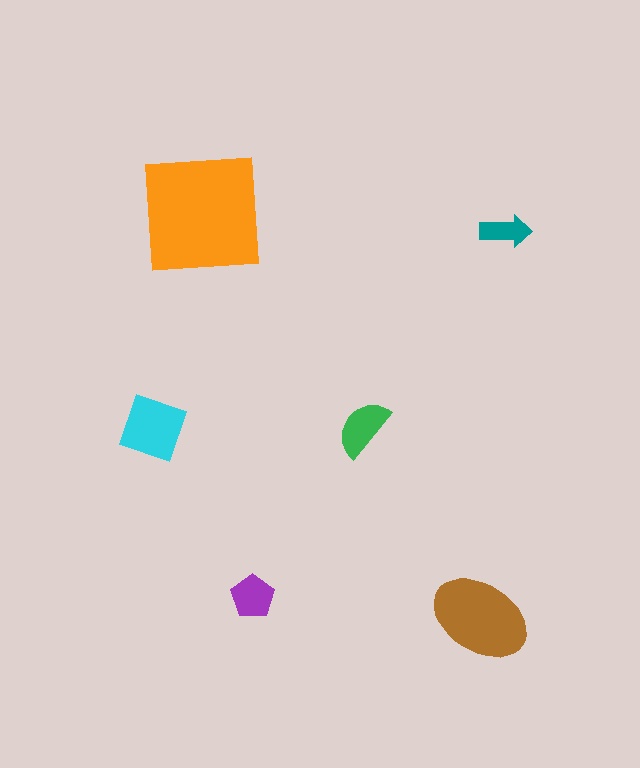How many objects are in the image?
There are 6 objects in the image.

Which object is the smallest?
The teal arrow.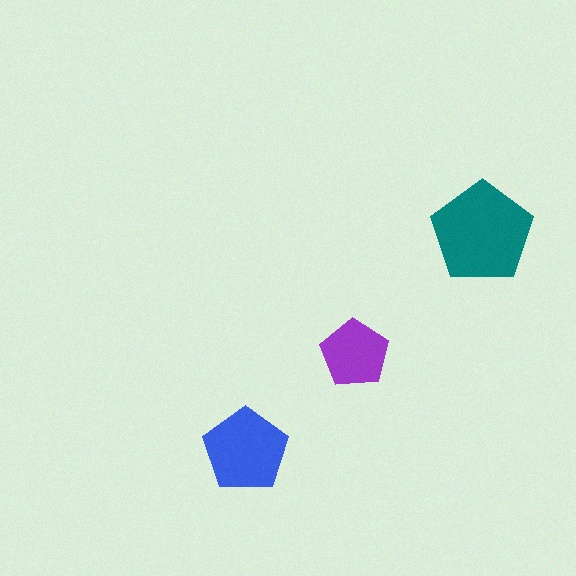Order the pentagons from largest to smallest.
the teal one, the blue one, the purple one.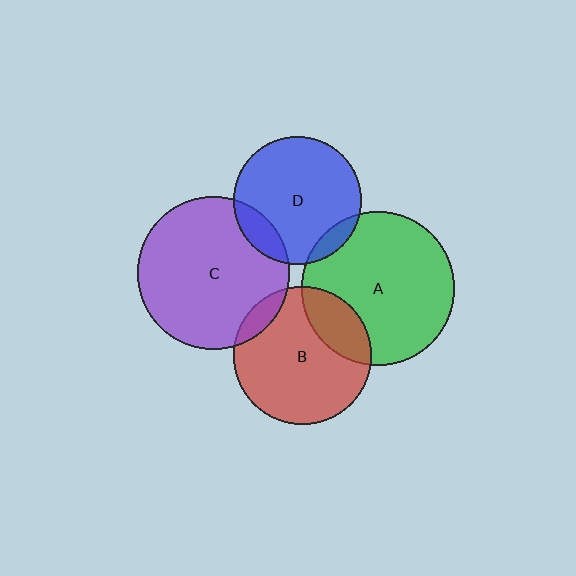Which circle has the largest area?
Circle A (green).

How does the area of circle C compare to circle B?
Approximately 1.2 times.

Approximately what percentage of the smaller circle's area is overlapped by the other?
Approximately 10%.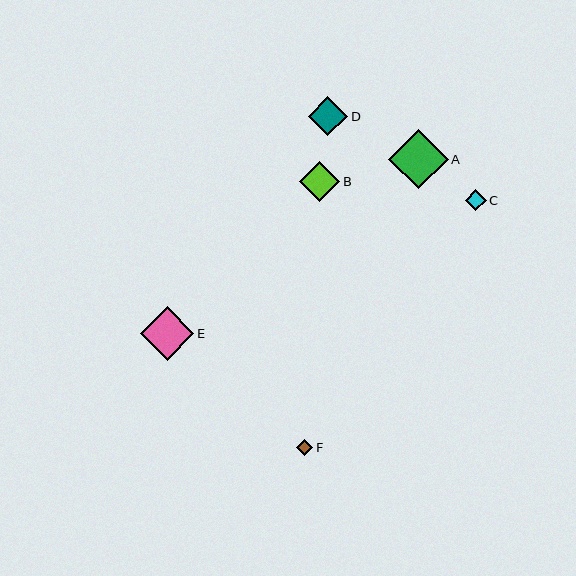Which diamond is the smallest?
Diamond F is the smallest with a size of approximately 16 pixels.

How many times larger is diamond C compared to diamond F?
Diamond C is approximately 1.3 times the size of diamond F.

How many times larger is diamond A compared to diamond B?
Diamond A is approximately 1.5 times the size of diamond B.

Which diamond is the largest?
Diamond A is the largest with a size of approximately 59 pixels.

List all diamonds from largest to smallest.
From largest to smallest: A, E, B, D, C, F.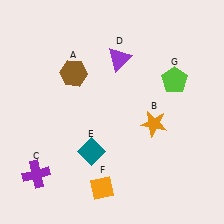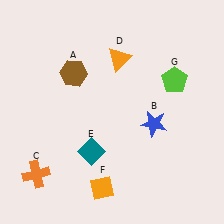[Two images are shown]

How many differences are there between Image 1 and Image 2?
There are 3 differences between the two images.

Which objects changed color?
B changed from orange to blue. C changed from purple to orange. D changed from purple to orange.